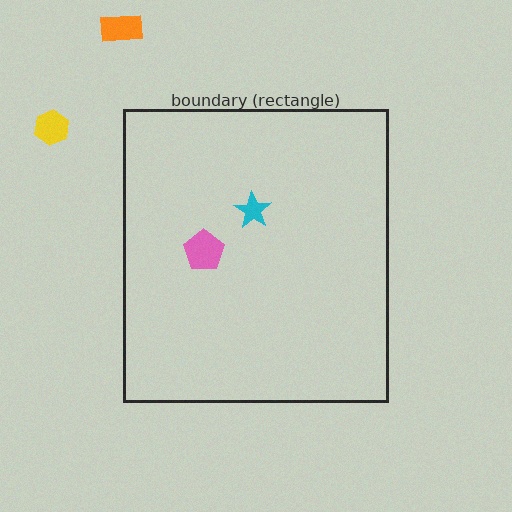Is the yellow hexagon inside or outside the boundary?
Outside.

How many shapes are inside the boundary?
2 inside, 2 outside.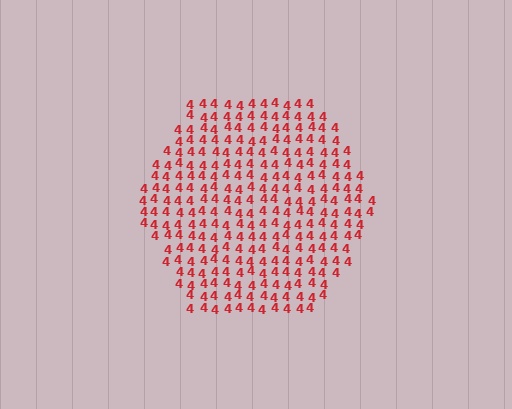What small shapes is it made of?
It is made of small digit 4's.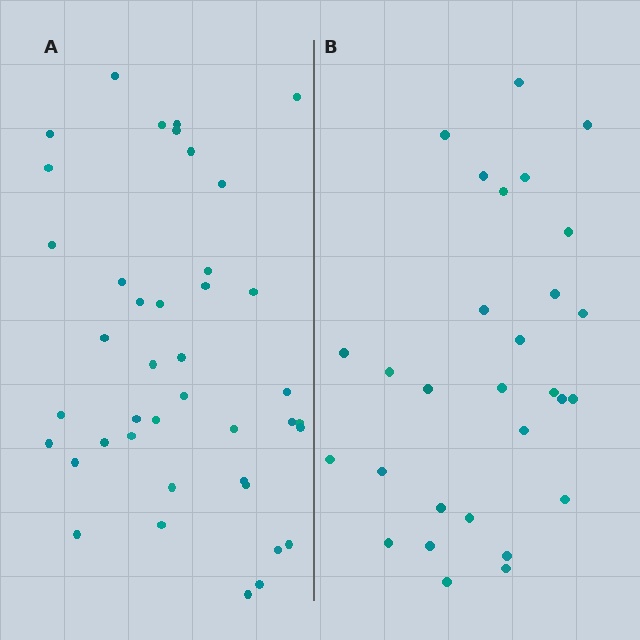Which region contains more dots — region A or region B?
Region A (the left region) has more dots.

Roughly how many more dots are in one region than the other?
Region A has roughly 12 or so more dots than region B.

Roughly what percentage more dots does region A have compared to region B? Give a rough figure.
About 40% more.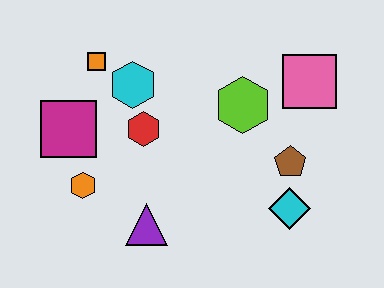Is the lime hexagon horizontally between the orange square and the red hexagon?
No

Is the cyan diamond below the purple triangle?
No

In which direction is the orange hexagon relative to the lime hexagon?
The orange hexagon is to the left of the lime hexagon.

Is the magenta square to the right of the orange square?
No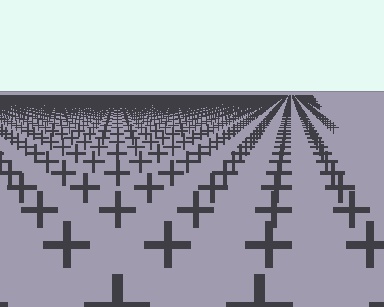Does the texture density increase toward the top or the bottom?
Density increases toward the top.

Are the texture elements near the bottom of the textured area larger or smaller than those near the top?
Larger. Near the bottom, elements are closer to the viewer and appear at a bigger on-screen size.